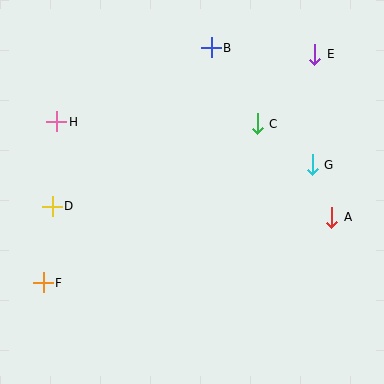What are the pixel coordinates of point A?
Point A is at (332, 217).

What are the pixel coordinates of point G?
Point G is at (312, 165).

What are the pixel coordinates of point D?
Point D is at (52, 206).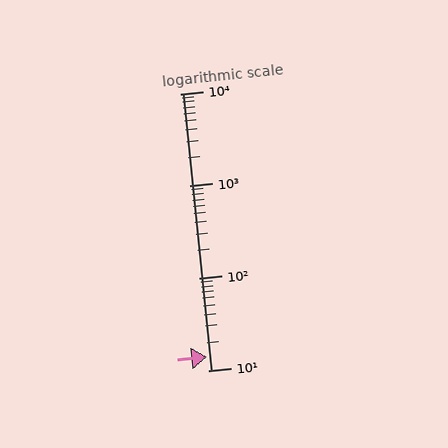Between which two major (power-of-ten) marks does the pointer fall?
The pointer is between 10 and 100.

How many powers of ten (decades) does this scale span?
The scale spans 3 decades, from 10 to 10000.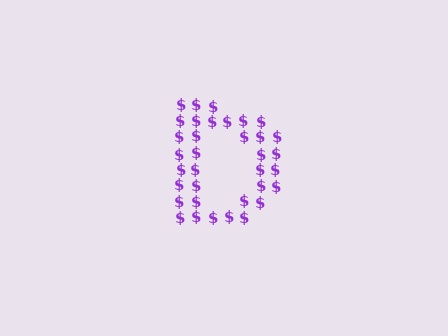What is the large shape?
The large shape is the letter D.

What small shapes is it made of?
It is made of small dollar signs.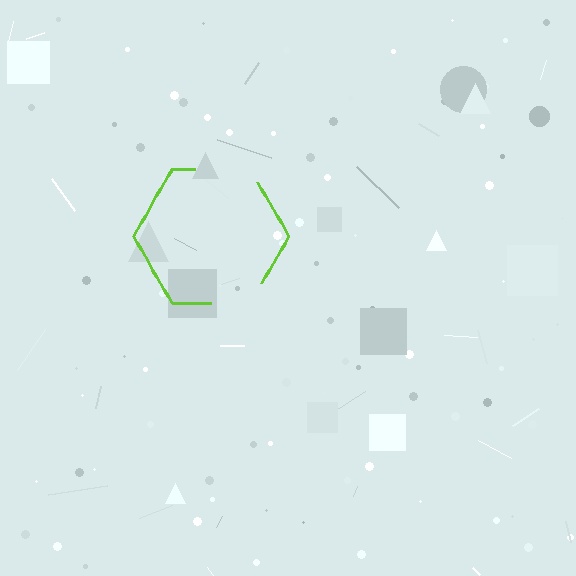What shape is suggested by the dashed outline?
The dashed outline suggests a hexagon.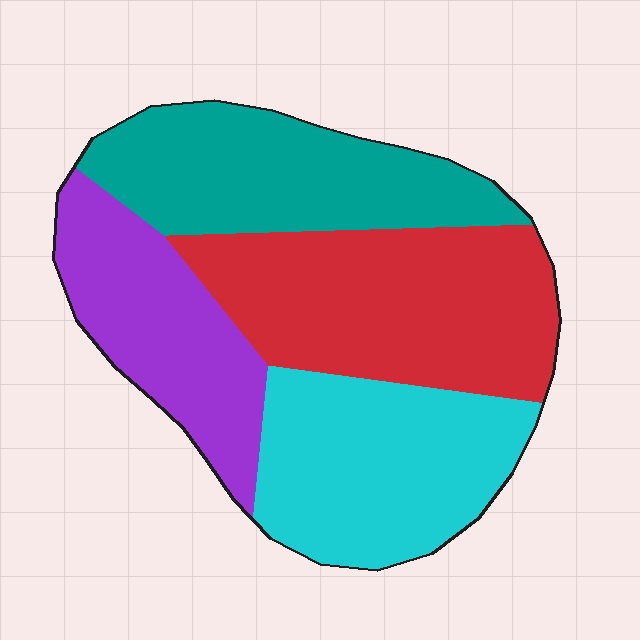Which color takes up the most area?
Red, at roughly 30%.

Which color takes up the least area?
Purple, at roughly 20%.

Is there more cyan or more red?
Red.